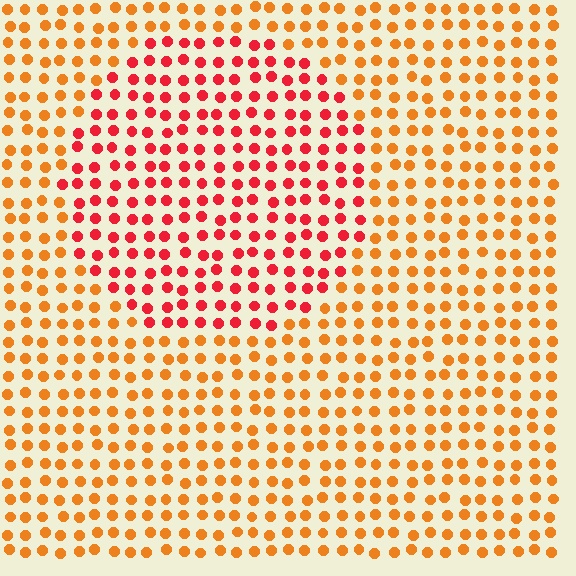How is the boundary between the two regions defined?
The boundary is defined purely by a slight shift in hue (about 35 degrees). Spacing, size, and orientation are identical on both sides.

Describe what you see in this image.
The image is filled with small orange elements in a uniform arrangement. A circle-shaped region is visible where the elements are tinted to a slightly different hue, forming a subtle color boundary.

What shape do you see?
I see a circle.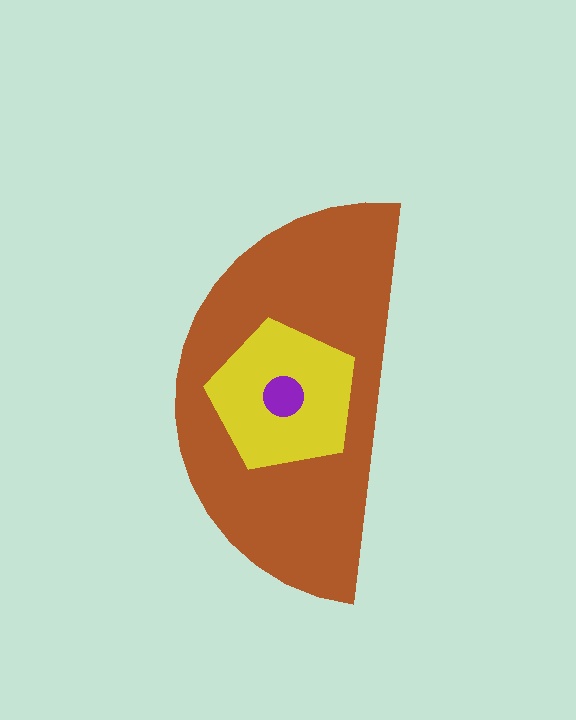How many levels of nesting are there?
3.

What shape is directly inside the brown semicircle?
The yellow pentagon.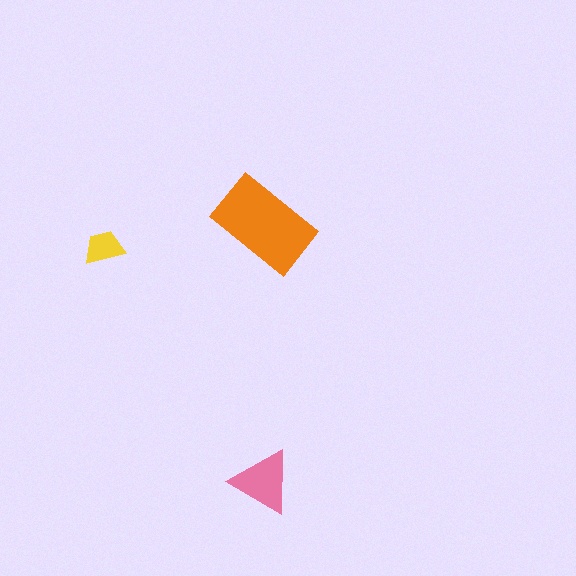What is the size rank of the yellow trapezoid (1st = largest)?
3rd.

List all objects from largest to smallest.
The orange rectangle, the pink triangle, the yellow trapezoid.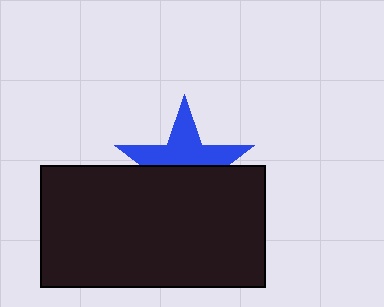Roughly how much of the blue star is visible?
About half of it is visible (roughly 50%).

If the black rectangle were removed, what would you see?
You would see the complete blue star.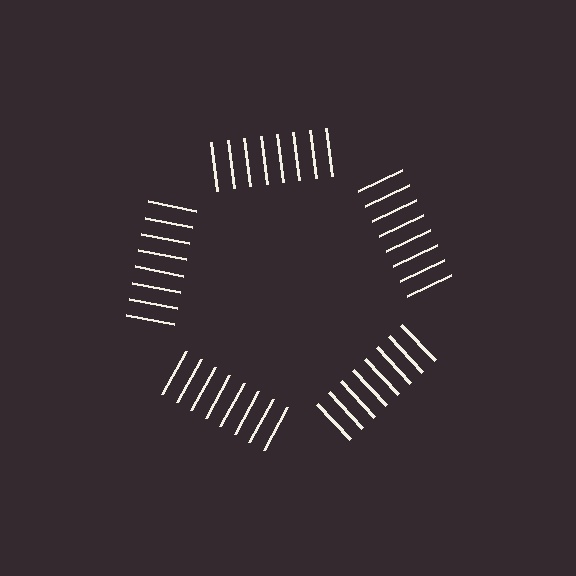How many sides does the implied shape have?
5 sides — the line-ends trace a pentagon.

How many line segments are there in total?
40 — 8 along each of the 5 edges.